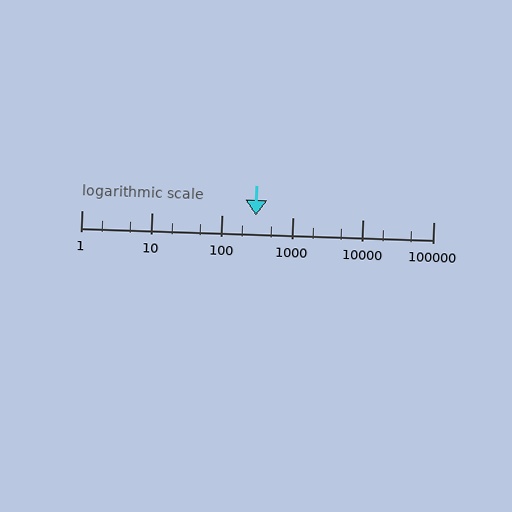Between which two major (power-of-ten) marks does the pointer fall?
The pointer is between 100 and 1000.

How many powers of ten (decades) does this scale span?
The scale spans 5 decades, from 1 to 100000.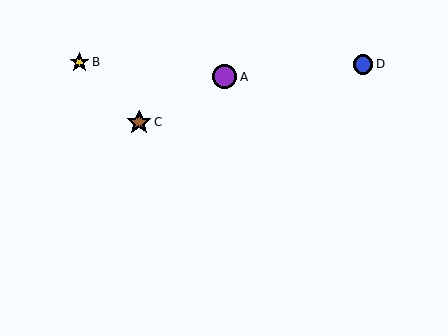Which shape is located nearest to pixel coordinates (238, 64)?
The purple circle (labeled A) at (225, 77) is nearest to that location.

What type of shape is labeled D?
Shape D is a blue circle.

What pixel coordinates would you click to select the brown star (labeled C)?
Click at (139, 122) to select the brown star C.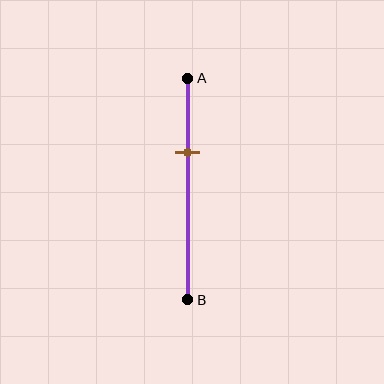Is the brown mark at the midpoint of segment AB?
No, the mark is at about 35% from A, not at the 50% midpoint.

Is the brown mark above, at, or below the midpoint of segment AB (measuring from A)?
The brown mark is above the midpoint of segment AB.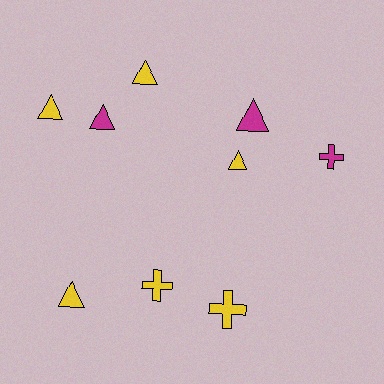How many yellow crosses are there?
There are 2 yellow crosses.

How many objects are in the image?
There are 9 objects.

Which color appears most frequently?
Yellow, with 6 objects.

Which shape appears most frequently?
Triangle, with 6 objects.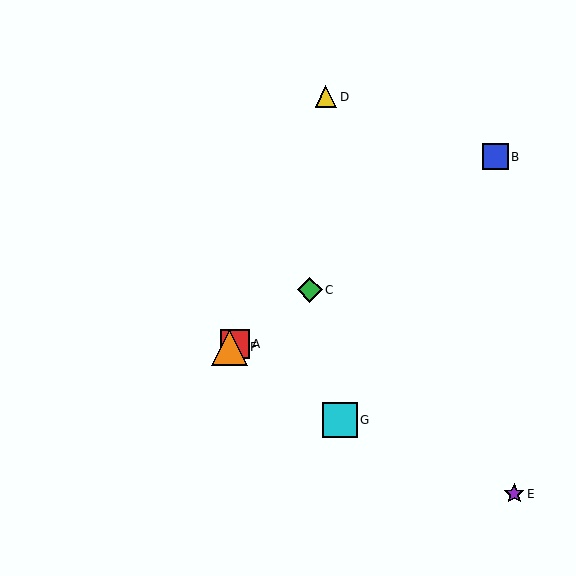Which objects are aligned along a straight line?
Objects A, B, C, F are aligned along a straight line.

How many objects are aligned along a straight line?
4 objects (A, B, C, F) are aligned along a straight line.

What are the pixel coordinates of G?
Object G is at (340, 420).